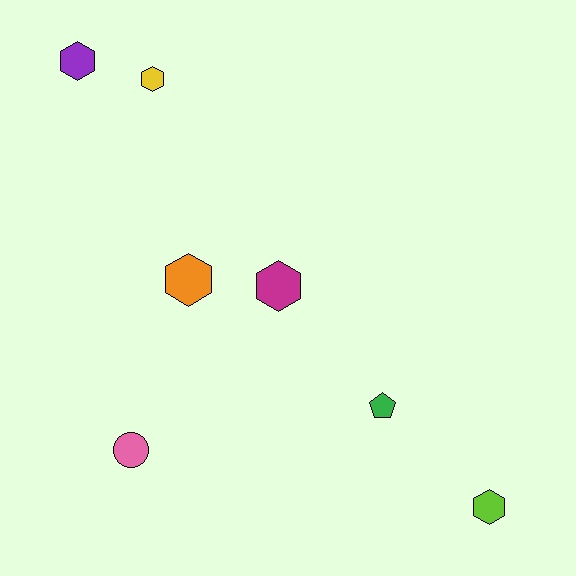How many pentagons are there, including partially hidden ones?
There is 1 pentagon.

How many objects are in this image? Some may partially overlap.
There are 7 objects.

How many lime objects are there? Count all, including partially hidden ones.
There is 1 lime object.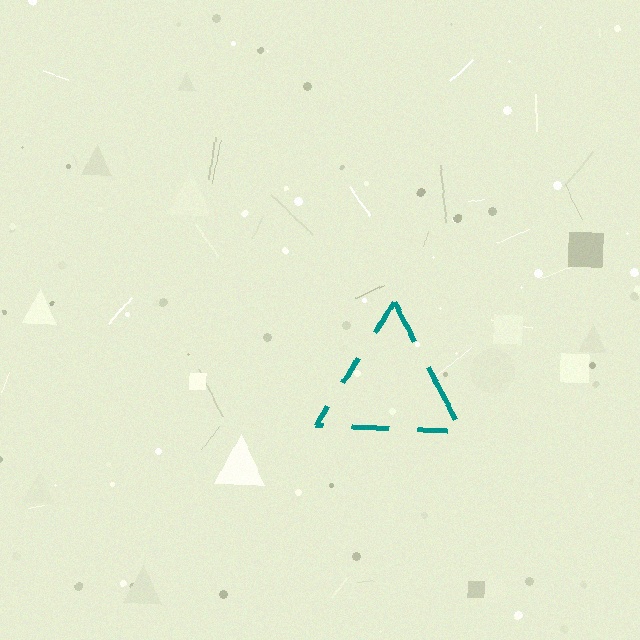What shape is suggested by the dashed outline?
The dashed outline suggests a triangle.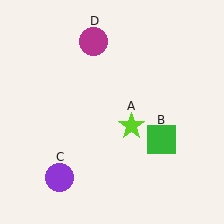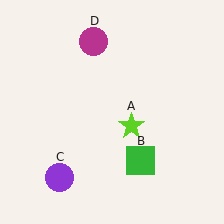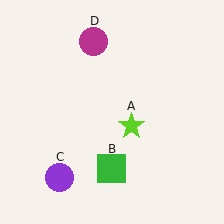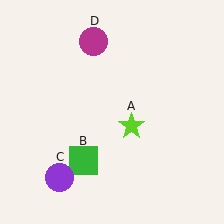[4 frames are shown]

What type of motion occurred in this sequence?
The green square (object B) rotated clockwise around the center of the scene.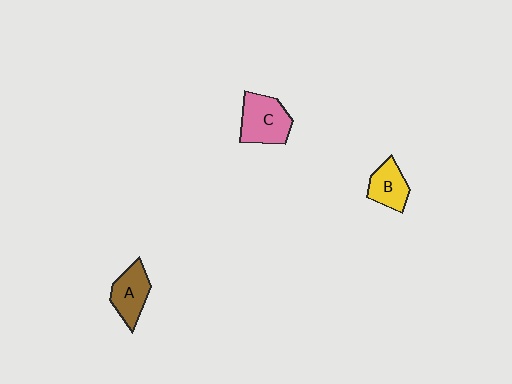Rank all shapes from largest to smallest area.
From largest to smallest: C (pink), A (brown), B (yellow).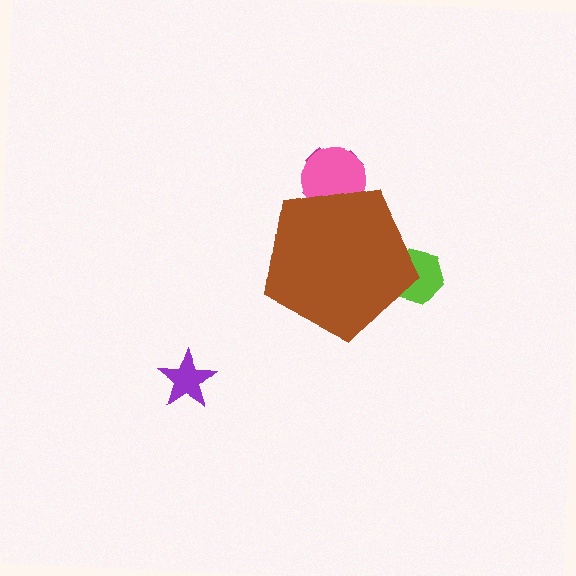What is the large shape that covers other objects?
A brown pentagon.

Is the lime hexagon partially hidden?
Yes, the lime hexagon is partially hidden behind the brown pentagon.